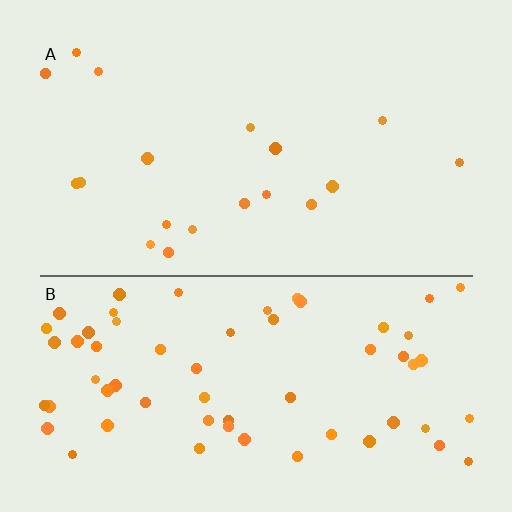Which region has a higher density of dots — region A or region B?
B (the bottom).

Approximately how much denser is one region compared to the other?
Approximately 3.1× — region B over region A.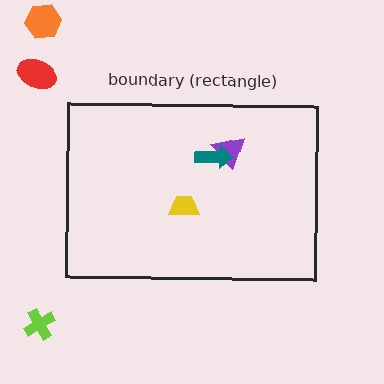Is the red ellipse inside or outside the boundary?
Outside.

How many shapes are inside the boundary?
3 inside, 3 outside.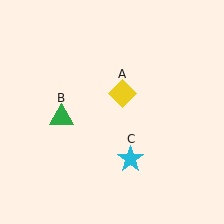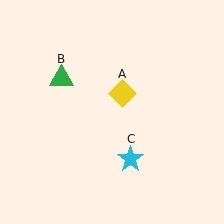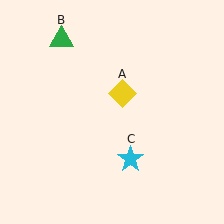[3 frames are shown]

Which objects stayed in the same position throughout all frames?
Yellow diamond (object A) and cyan star (object C) remained stationary.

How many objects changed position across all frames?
1 object changed position: green triangle (object B).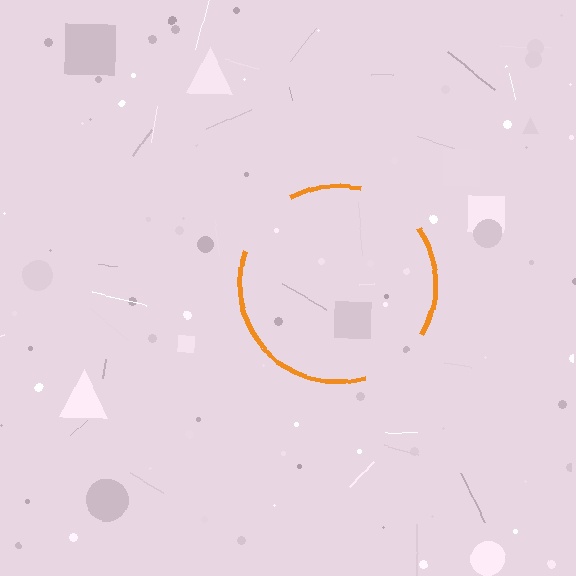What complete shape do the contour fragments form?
The contour fragments form a circle.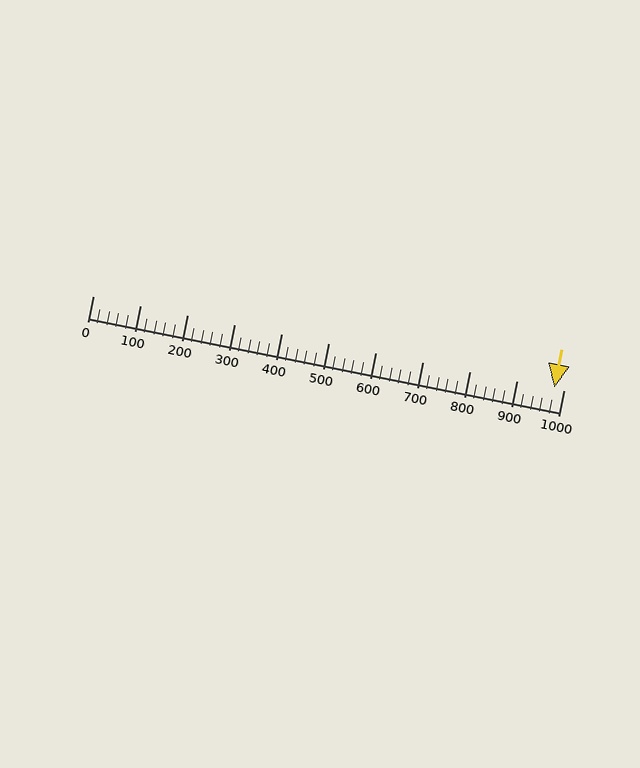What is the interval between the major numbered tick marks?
The major tick marks are spaced 100 units apart.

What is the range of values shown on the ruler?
The ruler shows values from 0 to 1000.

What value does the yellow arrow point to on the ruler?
The yellow arrow points to approximately 980.